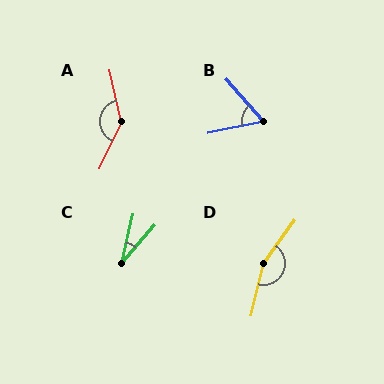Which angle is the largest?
D, at approximately 157 degrees.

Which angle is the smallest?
C, at approximately 28 degrees.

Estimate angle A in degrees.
Approximately 142 degrees.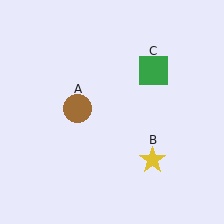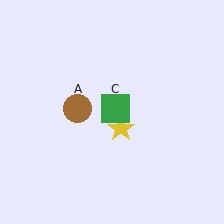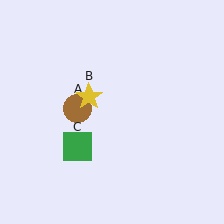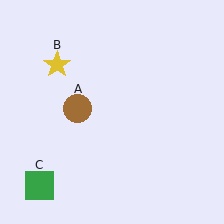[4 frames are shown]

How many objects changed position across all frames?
2 objects changed position: yellow star (object B), green square (object C).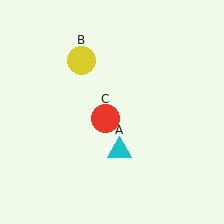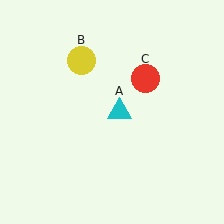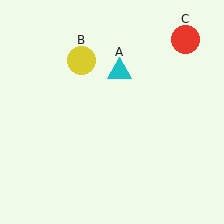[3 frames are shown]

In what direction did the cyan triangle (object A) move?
The cyan triangle (object A) moved up.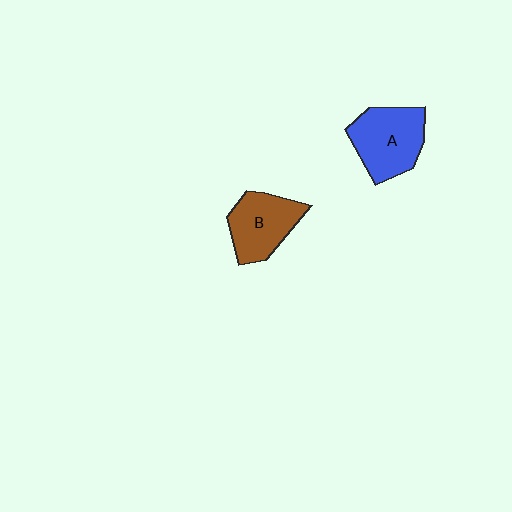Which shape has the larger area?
Shape A (blue).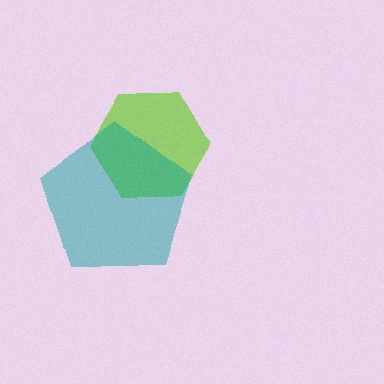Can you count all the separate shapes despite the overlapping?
Yes, there are 2 separate shapes.